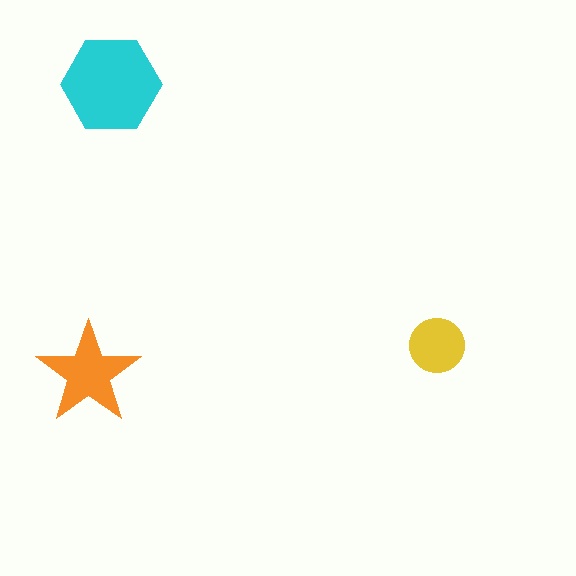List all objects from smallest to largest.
The yellow circle, the orange star, the cyan hexagon.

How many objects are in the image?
There are 3 objects in the image.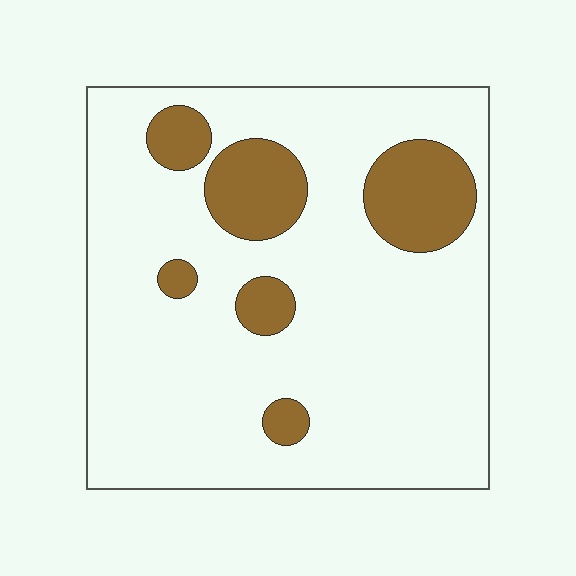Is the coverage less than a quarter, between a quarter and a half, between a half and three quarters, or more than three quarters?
Less than a quarter.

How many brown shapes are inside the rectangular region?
6.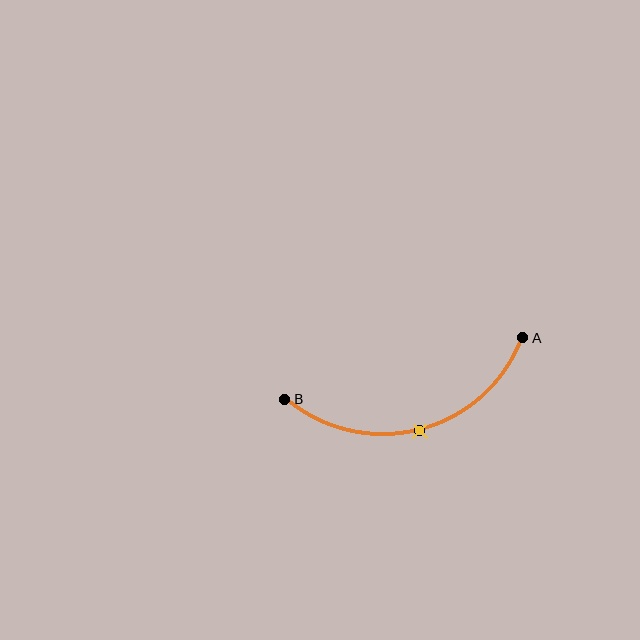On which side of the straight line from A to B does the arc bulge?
The arc bulges below the straight line connecting A and B.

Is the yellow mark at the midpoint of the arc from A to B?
Yes. The yellow mark lies on the arc at equal arc-length from both A and B — it is the arc midpoint.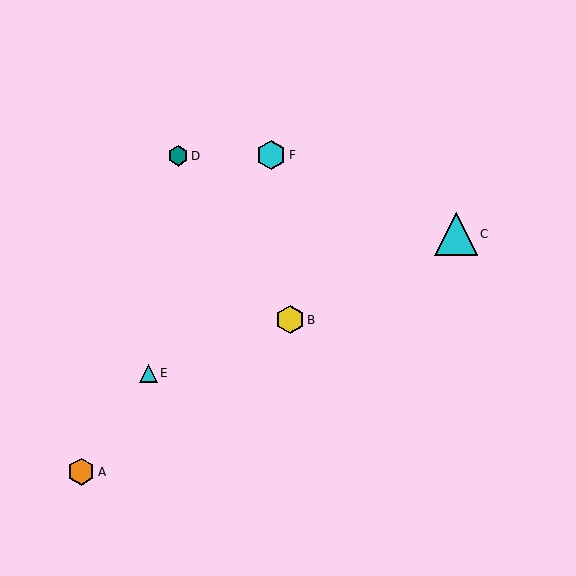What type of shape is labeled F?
Shape F is a cyan hexagon.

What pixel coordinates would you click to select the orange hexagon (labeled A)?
Click at (81, 472) to select the orange hexagon A.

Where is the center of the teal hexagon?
The center of the teal hexagon is at (178, 156).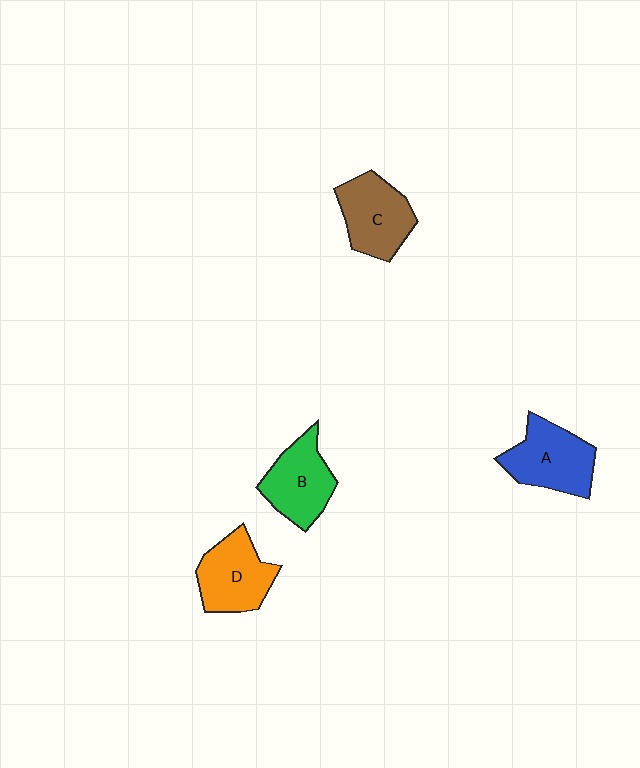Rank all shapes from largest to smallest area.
From largest to smallest: A (blue), C (brown), D (orange), B (green).